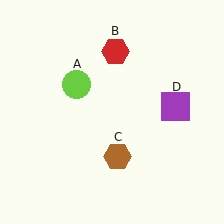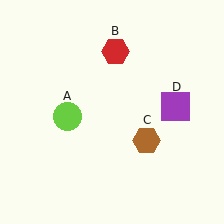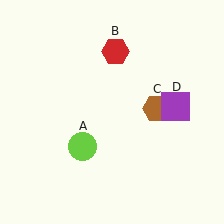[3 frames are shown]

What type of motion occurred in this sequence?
The lime circle (object A), brown hexagon (object C) rotated counterclockwise around the center of the scene.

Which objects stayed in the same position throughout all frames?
Red hexagon (object B) and purple square (object D) remained stationary.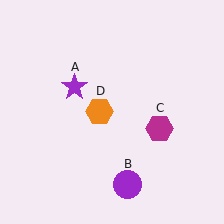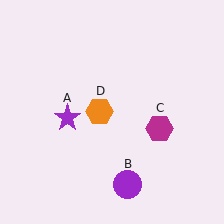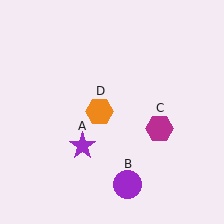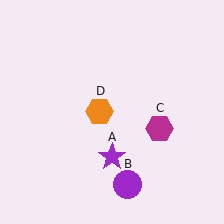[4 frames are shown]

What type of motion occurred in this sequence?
The purple star (object A) rotated counterclockwise around the center of the scene.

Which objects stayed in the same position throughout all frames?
Purple circle (object B) and magenta hexagon (object C) and orange hexagon (object D) remained stationary.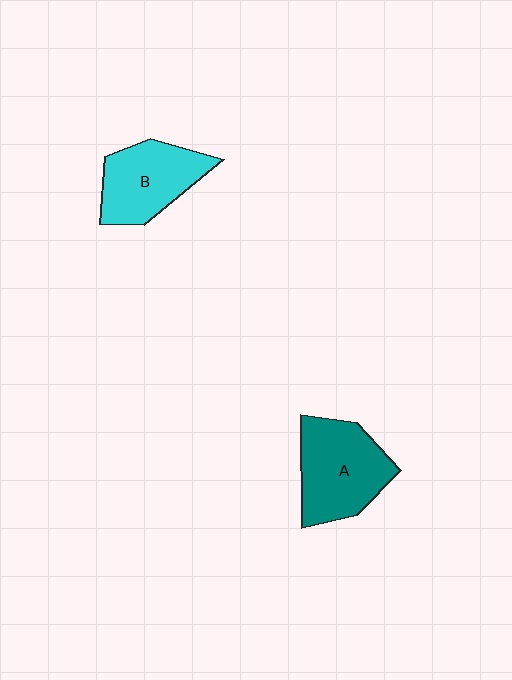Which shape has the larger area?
Shape A (teal).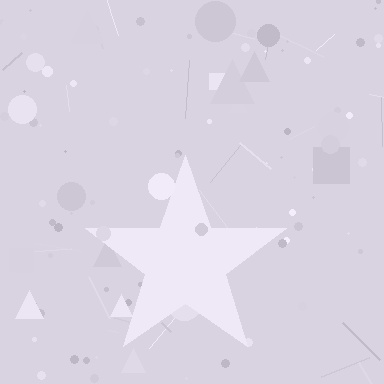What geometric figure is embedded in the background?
A star is embedded in the background.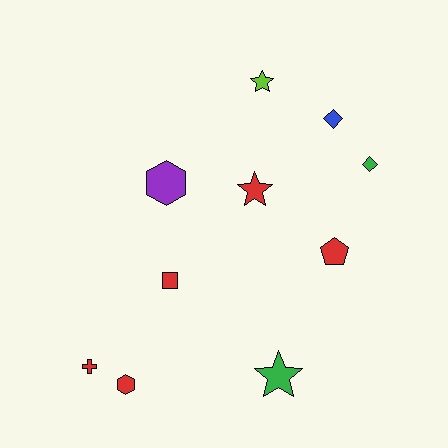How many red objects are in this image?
There are 5 red objects.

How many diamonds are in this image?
There are 2 diamonds.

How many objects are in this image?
There are 10 objects.